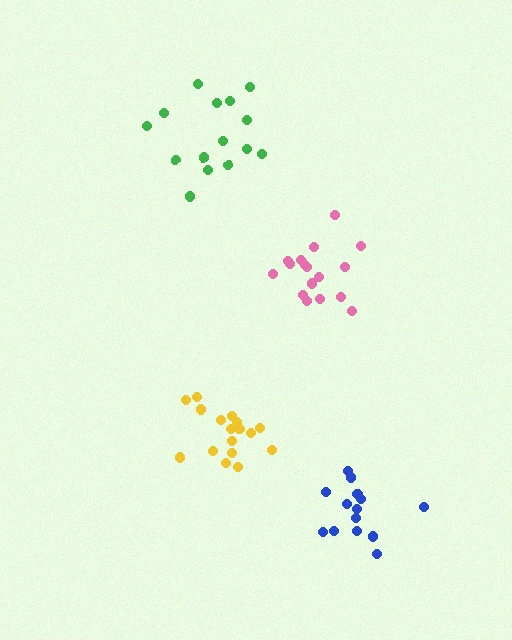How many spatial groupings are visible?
There are 4 spatial groupings.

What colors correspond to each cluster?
The clusters are colored: green, pink, yellow, blue.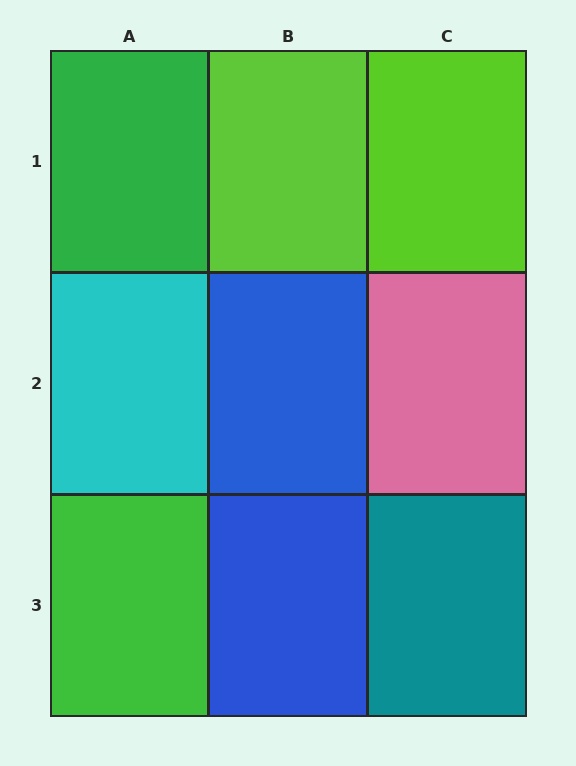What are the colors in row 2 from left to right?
Cyan, blue, pink.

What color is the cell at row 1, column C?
Lime.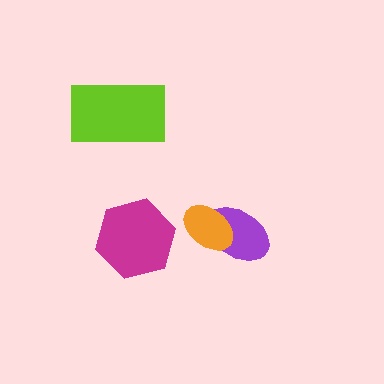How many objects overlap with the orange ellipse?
1 object overlaps with the orange ellipse.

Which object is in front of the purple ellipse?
The orange ellipse is in front of the purple ellipse.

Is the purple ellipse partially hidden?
Yes, it is partially covered by another shape.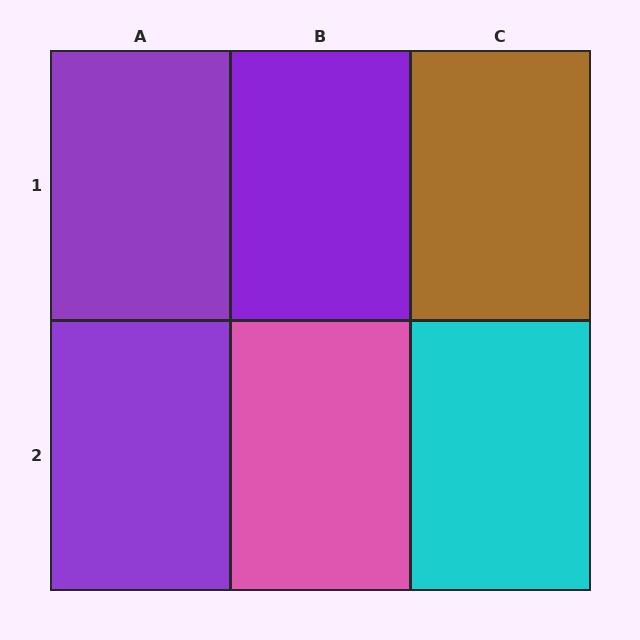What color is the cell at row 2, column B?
Pink.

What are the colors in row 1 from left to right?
Purple, purple, brown.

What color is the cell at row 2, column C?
Cyan.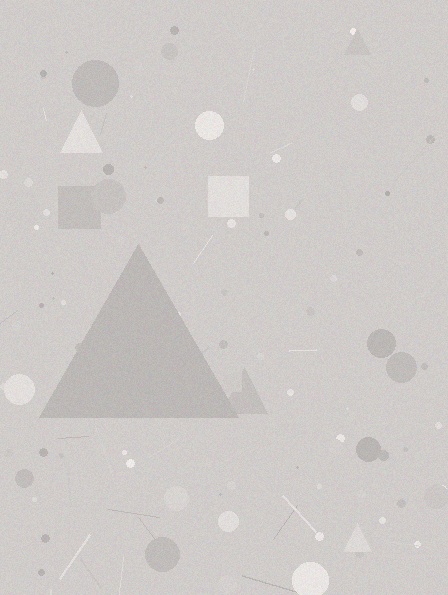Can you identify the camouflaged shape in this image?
The camouflaged shape is a triangle.